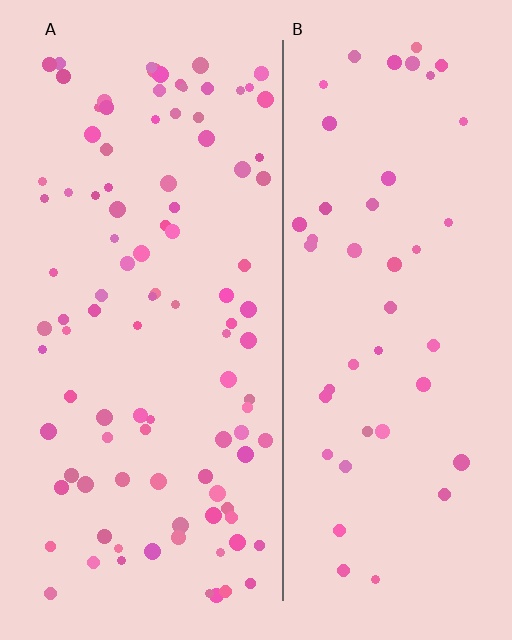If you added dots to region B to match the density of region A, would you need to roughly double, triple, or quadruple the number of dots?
Approximately double.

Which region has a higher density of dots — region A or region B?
A (the left).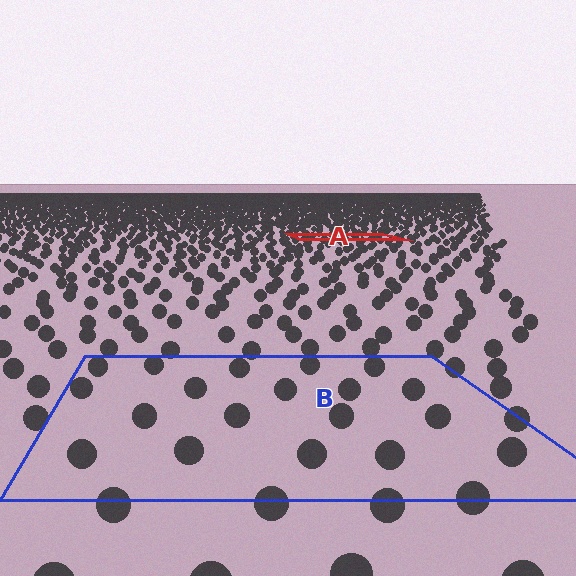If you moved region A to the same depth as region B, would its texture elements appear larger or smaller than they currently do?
They would appear larger. At a closer depth, the same texture elements are projected at a bigger on-screen size.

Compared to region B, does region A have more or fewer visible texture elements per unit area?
Region A has more texture elements per unit area — they are packed more densely because it is farther away.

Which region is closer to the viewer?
Region B is closer. The texture elements there are larger and more spread out.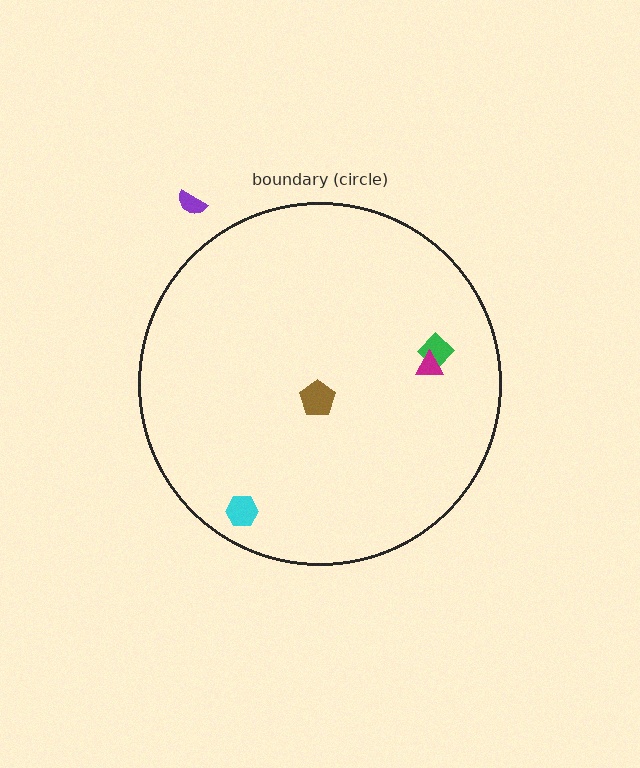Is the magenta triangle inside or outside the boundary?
Inside.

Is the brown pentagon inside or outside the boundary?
Inside.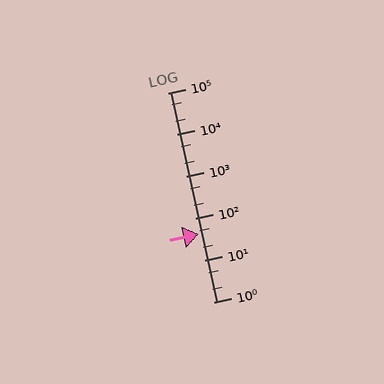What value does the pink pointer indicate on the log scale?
The pointer indicates approximately 43.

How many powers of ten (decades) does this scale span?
The scale spans 5 decades, from 1 to 100000.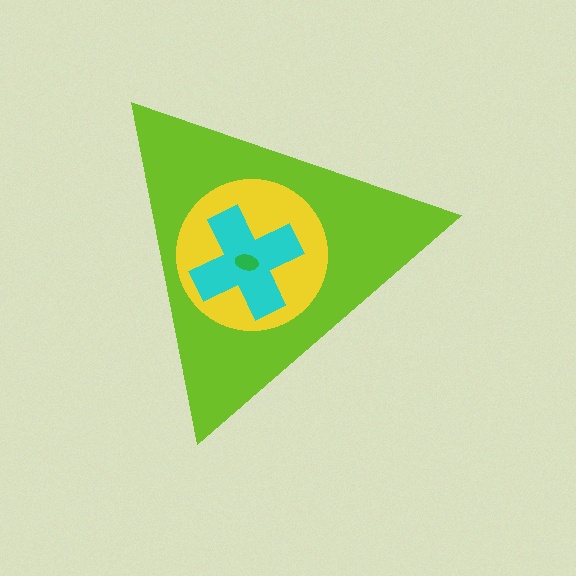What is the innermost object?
The green ellipse.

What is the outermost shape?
The lime triangle.